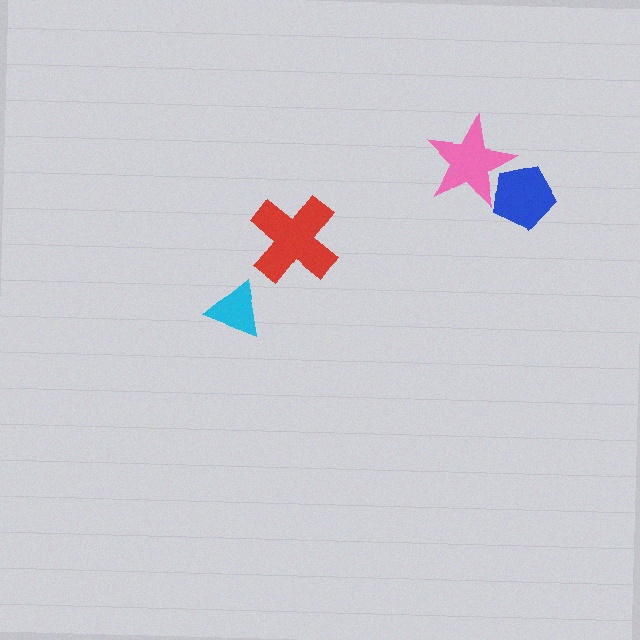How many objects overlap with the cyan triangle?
0 objects overlap with the cyan triangle.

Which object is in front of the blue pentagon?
The pink star is in front of the blue pentagon.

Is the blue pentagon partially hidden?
Yes, it is partially covered by another shape.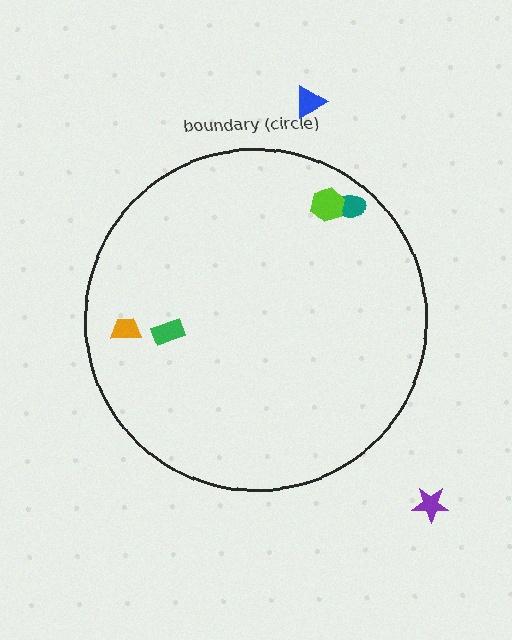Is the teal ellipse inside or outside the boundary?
Inside.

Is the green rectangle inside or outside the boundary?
Inside.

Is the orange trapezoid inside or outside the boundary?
Inside.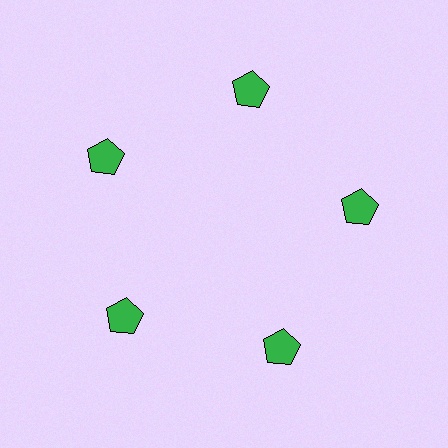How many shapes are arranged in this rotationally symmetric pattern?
There are 5 shapes, arranged in 5 groups of 1.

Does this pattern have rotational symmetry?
Yes, this pattern has 5-fold rotational symmetry. It looks the same after rotating 72 degrees around the center.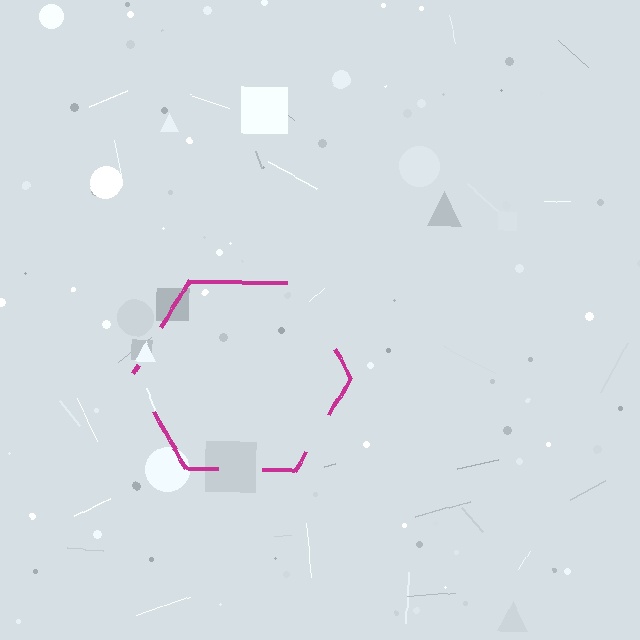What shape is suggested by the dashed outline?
The dashed outline suggests a hexagon.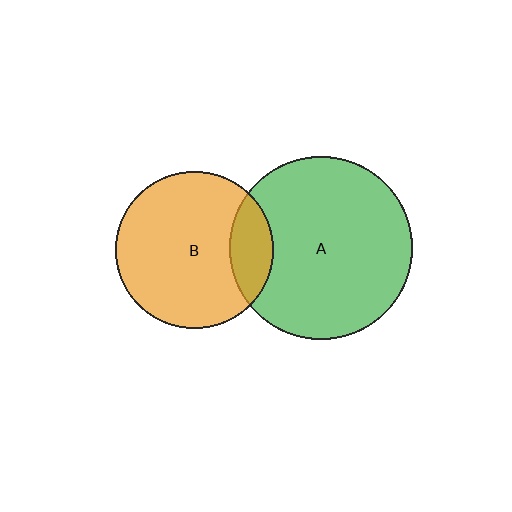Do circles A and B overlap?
Yes.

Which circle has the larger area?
Circle A (green).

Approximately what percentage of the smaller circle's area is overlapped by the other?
Approximately 15%.